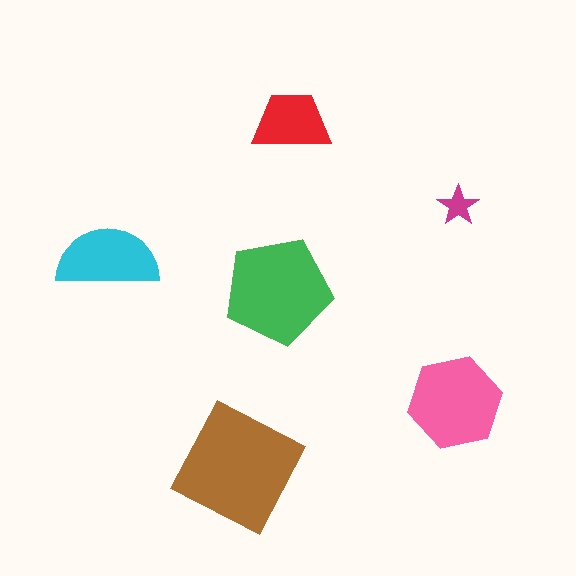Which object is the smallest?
The magenta star.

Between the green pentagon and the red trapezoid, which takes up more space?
The green pentagon.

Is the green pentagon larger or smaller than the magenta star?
Larger.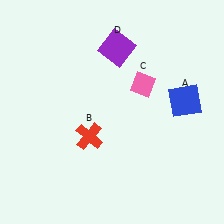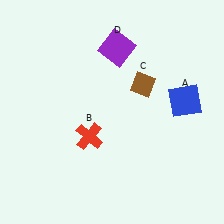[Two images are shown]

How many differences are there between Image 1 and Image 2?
There is 1 difference between the two images.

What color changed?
The diamond (C) changed from pink in Image 1 to brown in Image 2.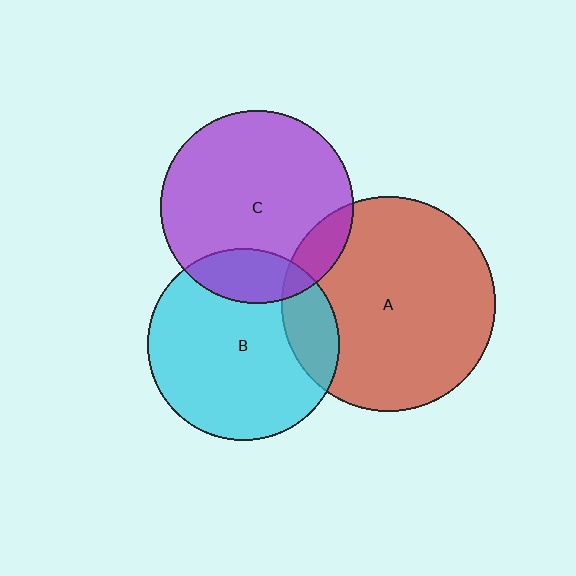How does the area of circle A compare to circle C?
Approximately 1.2 times.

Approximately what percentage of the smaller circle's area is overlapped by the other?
Approximately 15%.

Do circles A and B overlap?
Yes.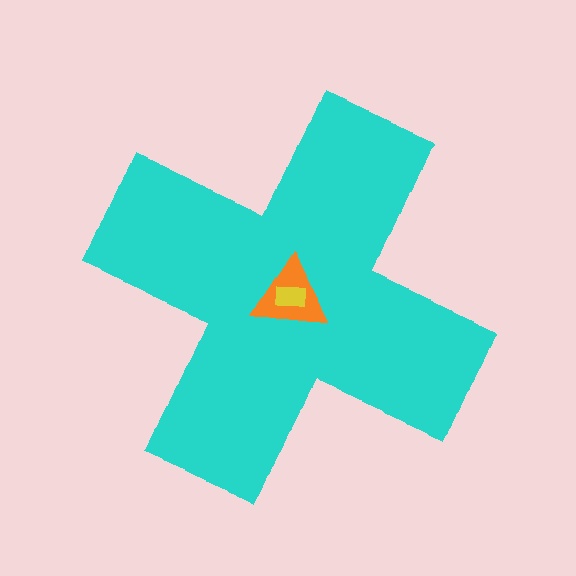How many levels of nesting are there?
3.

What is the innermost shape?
The yellow rectangle.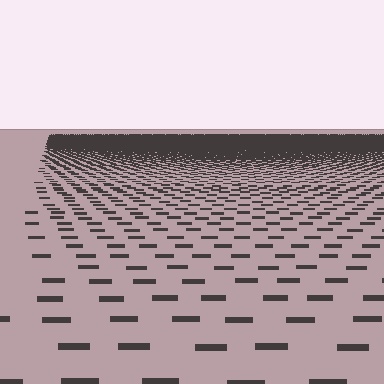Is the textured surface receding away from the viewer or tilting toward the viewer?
The surface is receding away from the viewer. Texture elements get smaller and denser toward the top.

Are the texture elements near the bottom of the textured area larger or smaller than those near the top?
Larger. Near the bottom, elements are closer to the viewer and appear at a bigger on-screen size.